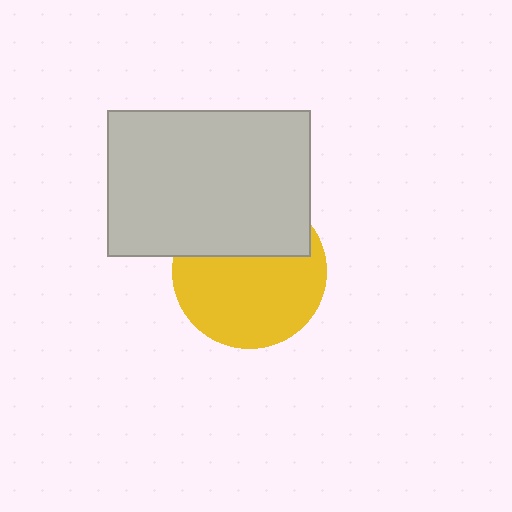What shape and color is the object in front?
The object in front is a light gray rectangle.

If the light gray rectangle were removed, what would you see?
You would see the complete yellow circle.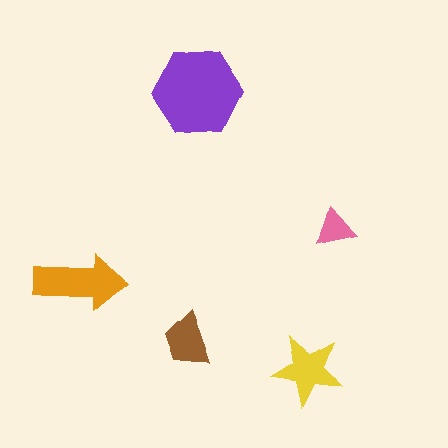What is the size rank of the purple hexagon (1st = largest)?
1st.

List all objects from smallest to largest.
The pink triangle, the brown trapezoid, the yellow star, the orange arrow, the purple hexagon.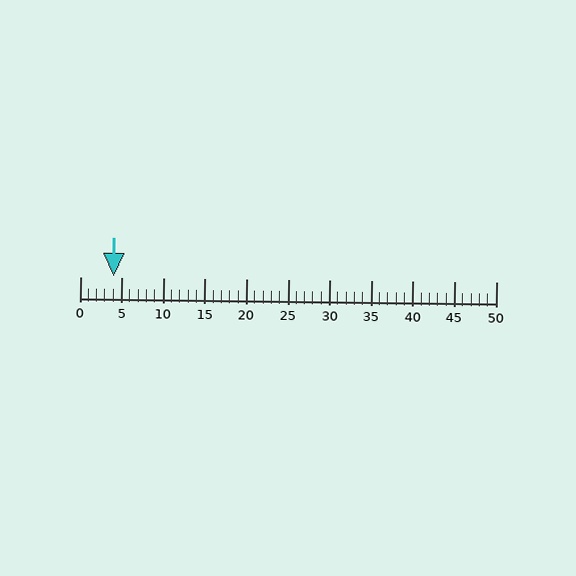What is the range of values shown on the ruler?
The ruler shows values from 0 to 50.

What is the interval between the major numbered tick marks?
The major tick marks are spaced 5 units apart.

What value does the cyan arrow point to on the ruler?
The cyan arrow points to approximately 4.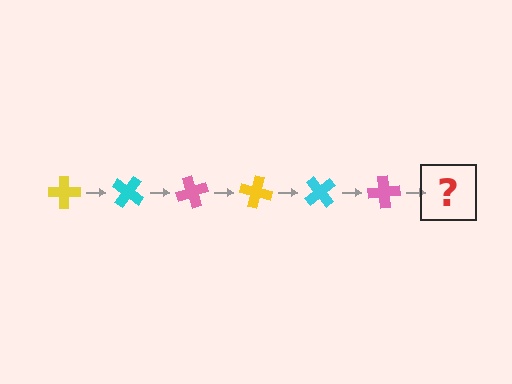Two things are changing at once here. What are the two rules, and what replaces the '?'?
The two rules are that it rotates 35 degrees each step and the color cycles through yellow, cyan, and pink. The '?' should be a yellow cross, rotated 210 degrees from the start.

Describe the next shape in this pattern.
It should be a yellow cross, rotated 210 degrees from the start.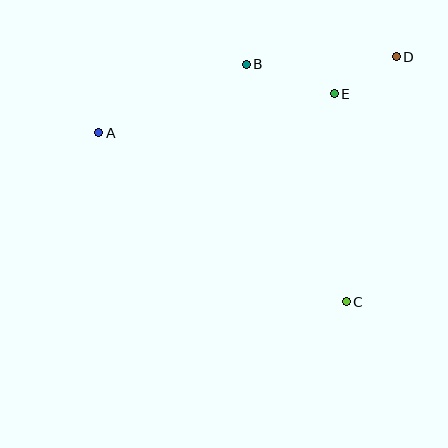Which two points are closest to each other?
Points D and E are closest to each other.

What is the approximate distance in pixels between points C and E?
The distance between C and E is approximately 208 pixels.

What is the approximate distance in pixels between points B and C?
The distance between B and C is approximately 258 pixels.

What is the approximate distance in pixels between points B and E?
The distance between B and E is approximately 93 pixels.